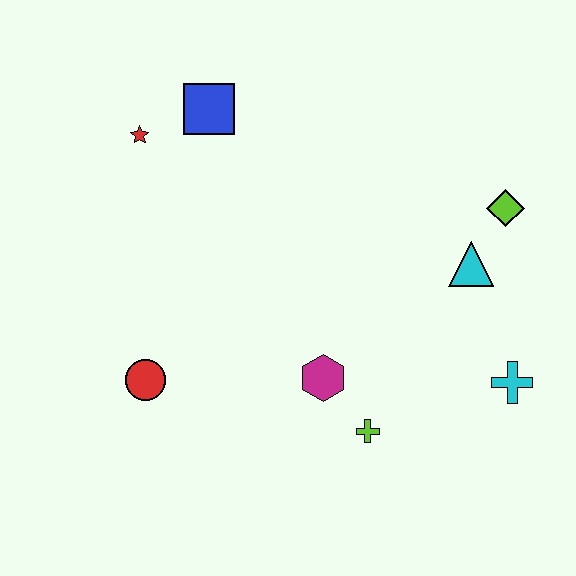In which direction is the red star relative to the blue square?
The red star is to the left of the blue square.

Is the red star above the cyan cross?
Yes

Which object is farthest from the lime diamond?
The red circle is farthest from the lime diamond.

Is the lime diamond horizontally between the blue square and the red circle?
No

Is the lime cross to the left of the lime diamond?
Yes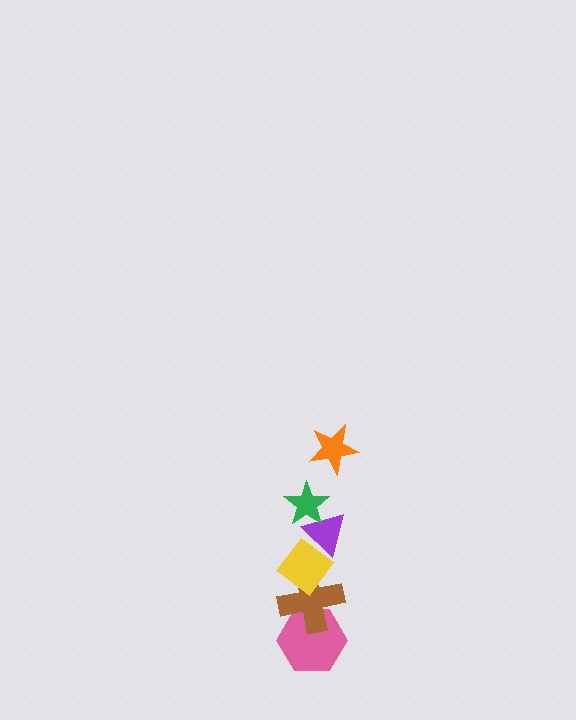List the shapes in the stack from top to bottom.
From top to bottom: the orange star, the green star, the purple triangle, the yellow diamond, the brown cross, the pink hexagon.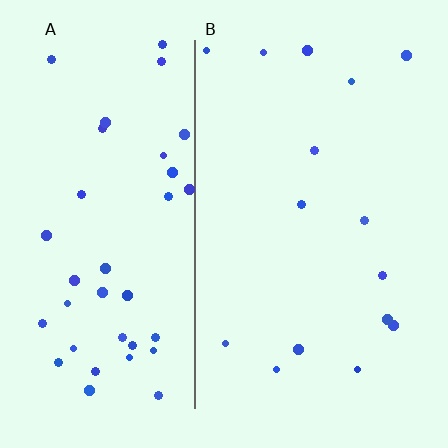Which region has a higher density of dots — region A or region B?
A (the left).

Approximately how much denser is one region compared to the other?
Approximately 2.6× — region A over region B.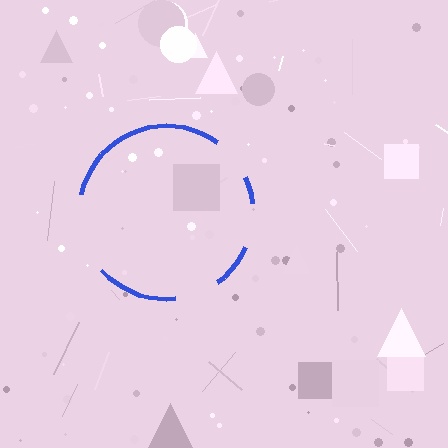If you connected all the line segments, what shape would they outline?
They would outline a circle.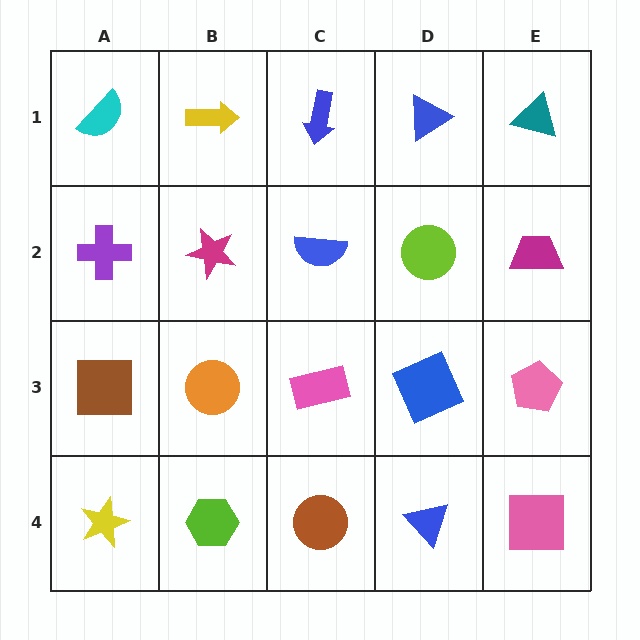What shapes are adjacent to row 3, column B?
A magenta star (row 2, column B), a lime hexagon (row 4, column B), a brown square (row 3, column A), a pink rectangle (row 3, column C).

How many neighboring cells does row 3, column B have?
4.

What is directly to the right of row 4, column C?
A blue triangle.